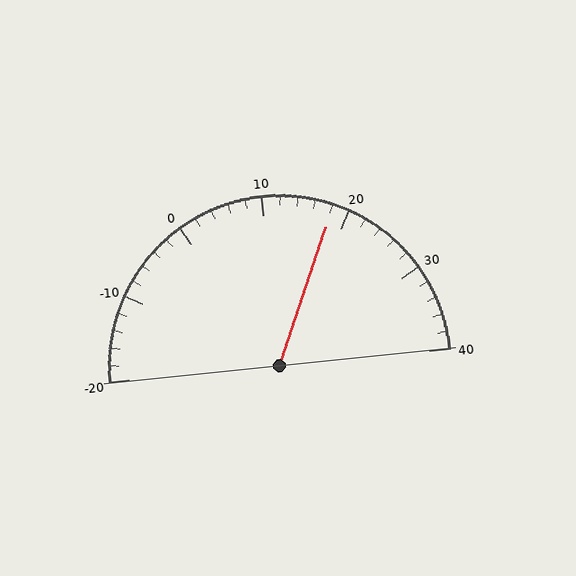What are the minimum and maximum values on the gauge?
The gauge ranges from -20 to 40.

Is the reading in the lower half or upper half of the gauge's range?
The reading is in the upper half of the range (-20 to 40).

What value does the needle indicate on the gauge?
The needle indicates approximately 18.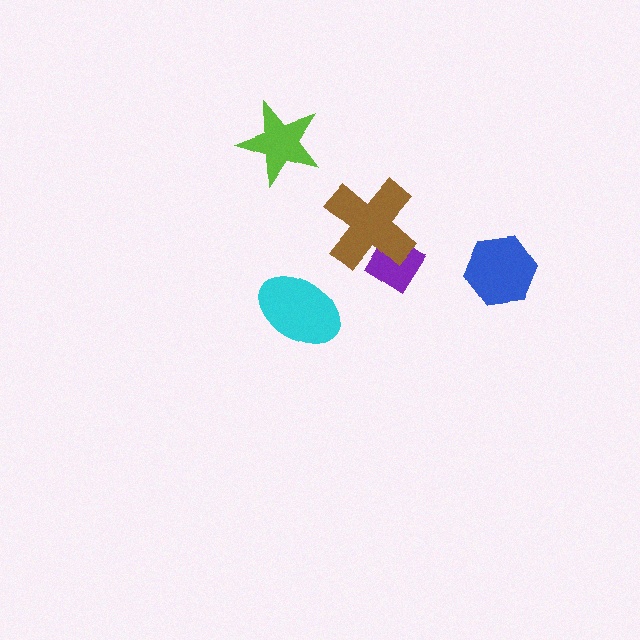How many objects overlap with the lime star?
0 objects overlap with the lime star.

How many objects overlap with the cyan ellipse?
0 objects overlap with the cyan ellipse.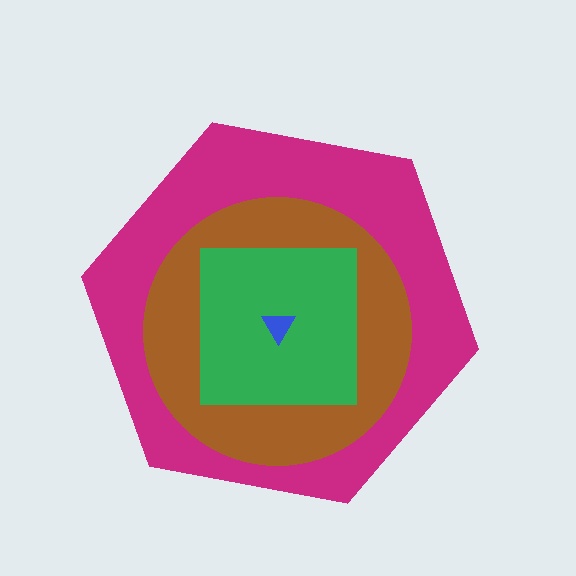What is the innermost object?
The blue triangle.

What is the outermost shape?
The magenta hexagon.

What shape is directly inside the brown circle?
The green square.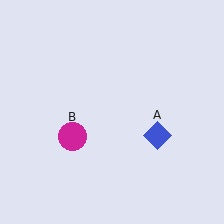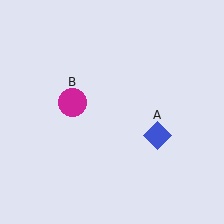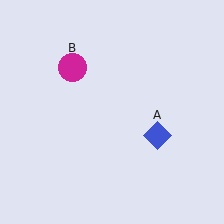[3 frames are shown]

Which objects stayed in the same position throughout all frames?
Blue diamond (object A) remained stationary.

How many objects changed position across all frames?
1 object changed position: magenta circle (object B).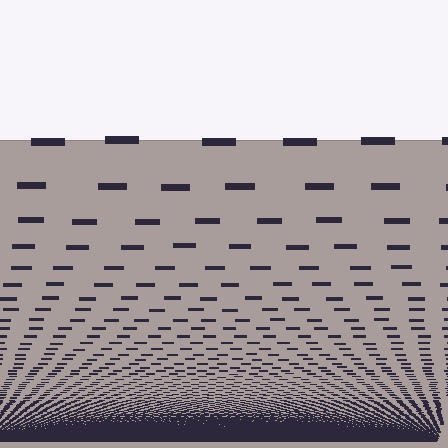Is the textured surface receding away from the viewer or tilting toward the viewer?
The surface appears to tilt toward the viewer. Texture elements get larger and sparser toward the top.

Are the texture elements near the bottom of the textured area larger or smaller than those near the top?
Smaller. The gradient is inverted — elements near the bottom are smaller and denser.